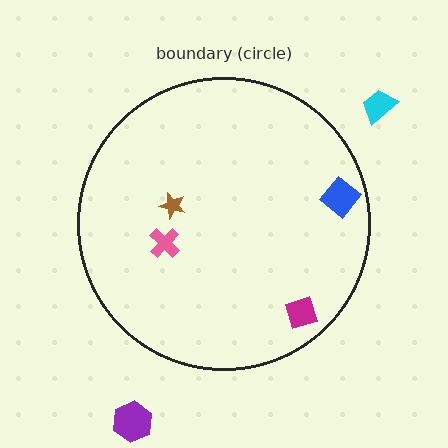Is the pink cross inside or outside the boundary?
Inside.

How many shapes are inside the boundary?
4 inside, 2 outside.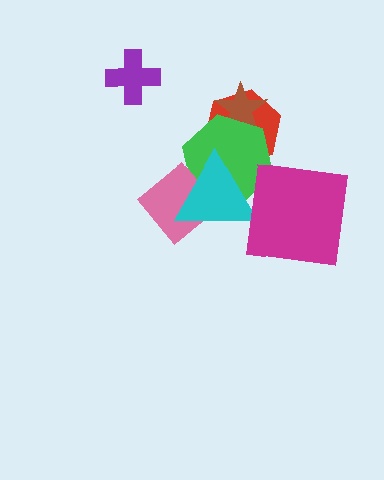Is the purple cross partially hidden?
No, no other shape covers it.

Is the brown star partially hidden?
Yes, it is partially covered by another shape.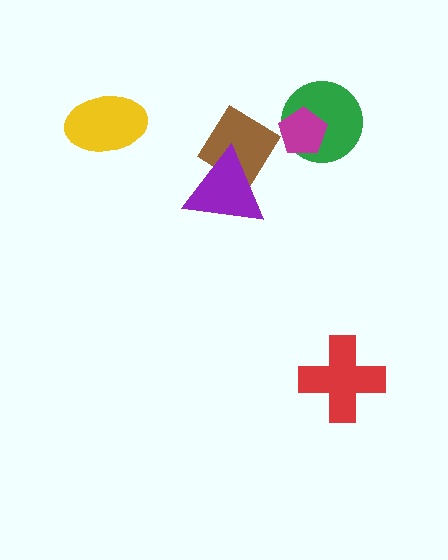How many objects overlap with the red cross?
0 objects overlap with the red cross.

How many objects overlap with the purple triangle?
1 object overlaps with the purple triangle.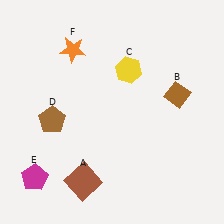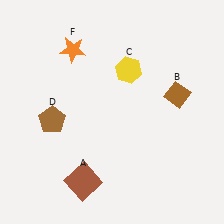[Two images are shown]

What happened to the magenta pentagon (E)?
The magenta pentagon (E) was removed in Image 2. It was in the bottom-left area of Image 1.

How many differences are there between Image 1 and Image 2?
There is 1 difference between the two images.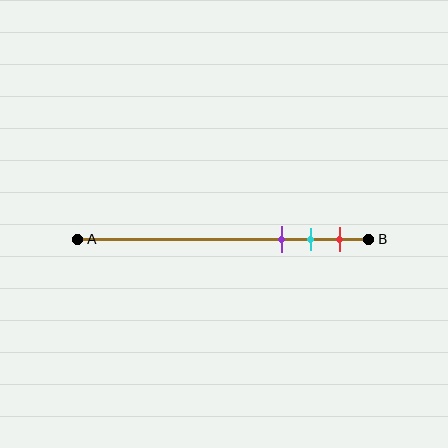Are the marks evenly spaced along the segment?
Yes, the marks are approximately evenly spaced.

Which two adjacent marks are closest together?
The cyan and red marks are the closest adjacent pair.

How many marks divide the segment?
There are 3 marks dividing the segment.